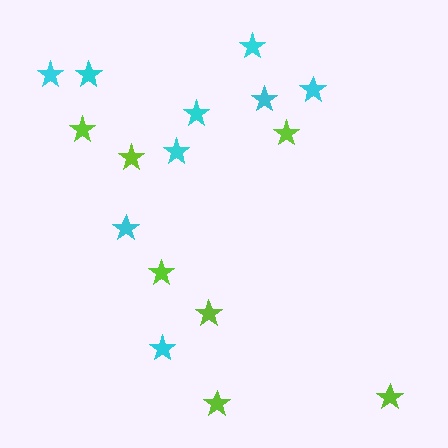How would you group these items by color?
There are 2 groups: one group of cyan stars (9) and one group of lime stars (7).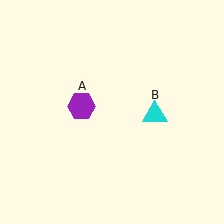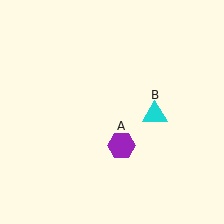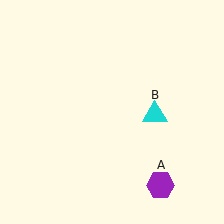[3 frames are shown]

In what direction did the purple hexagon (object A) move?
The purple hexagon (object A) moved down and to the right.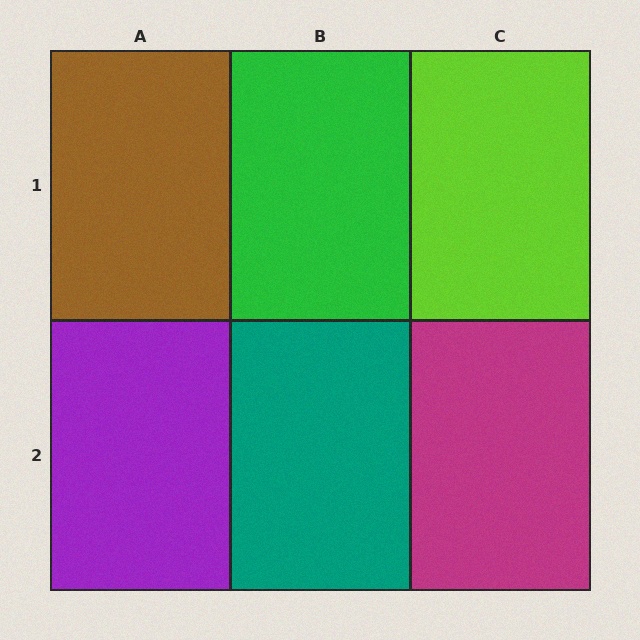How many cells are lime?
1 cell is lime.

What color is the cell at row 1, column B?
Green.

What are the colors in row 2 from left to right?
Purple, teal, magenta.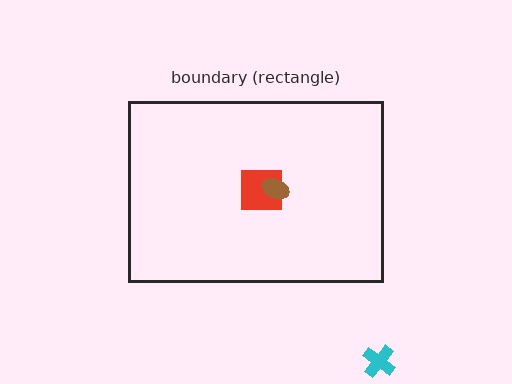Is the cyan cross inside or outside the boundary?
Outside.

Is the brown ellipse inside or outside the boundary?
Inside.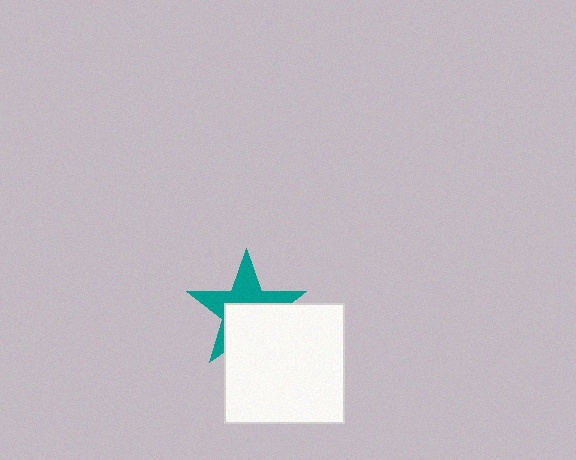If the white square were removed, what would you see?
You would see the complete teal star.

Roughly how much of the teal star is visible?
About half of it is visible (roughly 51%).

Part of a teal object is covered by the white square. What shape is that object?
It is a star.